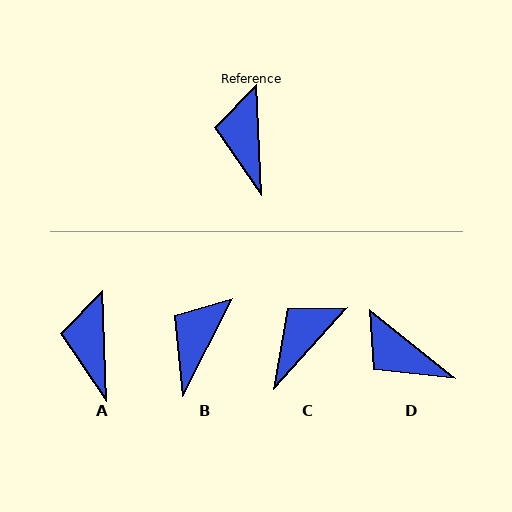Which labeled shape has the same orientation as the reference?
A.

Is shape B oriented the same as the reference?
No, it is off by about 29 degrees.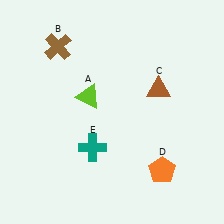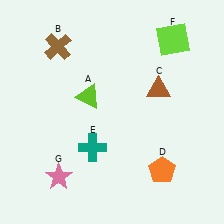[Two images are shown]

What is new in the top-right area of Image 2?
A lime square (F) was added in the top-right area of Image 2.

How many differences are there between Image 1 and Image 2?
There are 2 differences between the two images.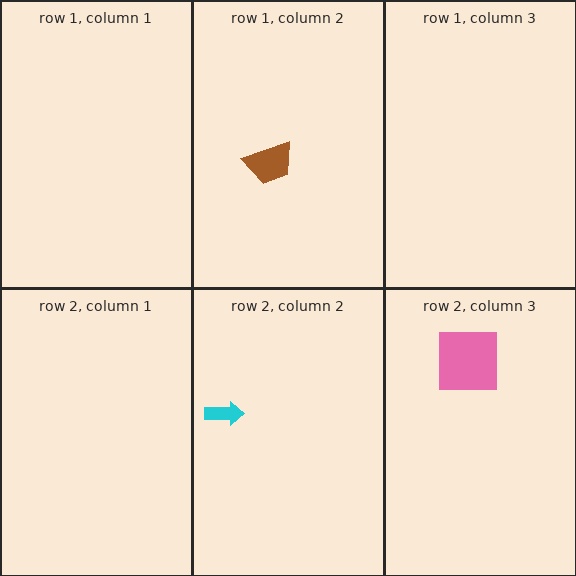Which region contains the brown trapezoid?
The row 1, column 2 region.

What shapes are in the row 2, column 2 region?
The cyan arrow.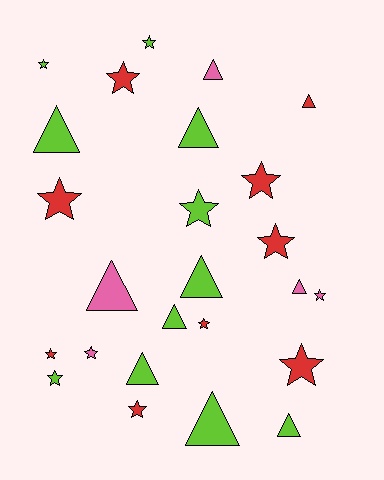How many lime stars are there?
There are 4 lime stars.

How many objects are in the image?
There are 25 objects.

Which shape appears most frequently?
Star, with 14 objects.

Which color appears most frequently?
Lime, with 11 objects.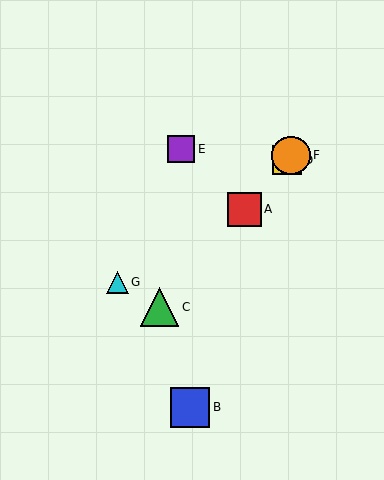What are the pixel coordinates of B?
Object B is at (190, 407).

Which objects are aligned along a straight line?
Objects A, C, D, F are aligned along a straight line.